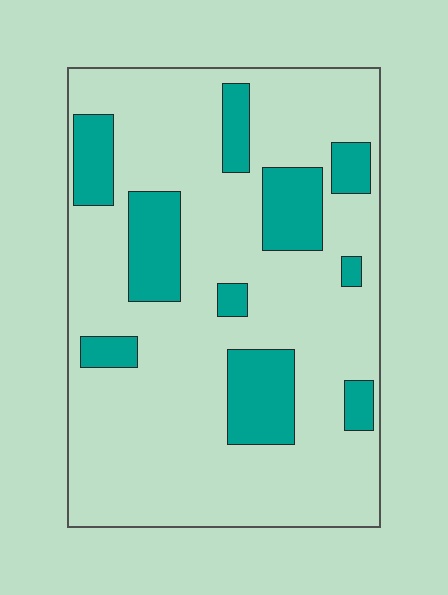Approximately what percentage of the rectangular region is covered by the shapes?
Approximately 20%.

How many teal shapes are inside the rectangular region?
10.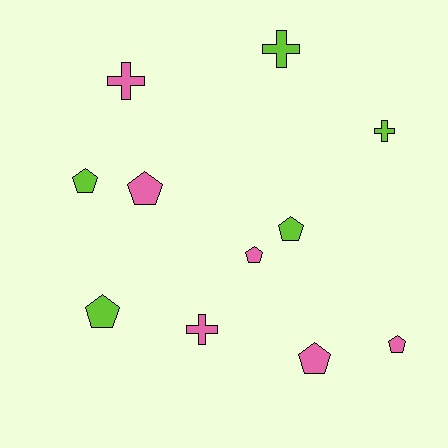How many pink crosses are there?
There are 2 pink crosses.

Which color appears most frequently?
Pink, with 6 objects.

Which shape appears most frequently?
Pentagon, with 7 objects.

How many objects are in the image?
There are 11 objects.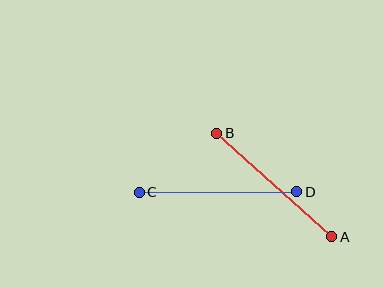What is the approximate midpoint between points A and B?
The midpoint is at approximately (274, 185) pixels.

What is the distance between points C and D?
The distance is approximately 157 pixels.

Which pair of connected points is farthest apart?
Points C and D are farthest apart.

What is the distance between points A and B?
The distance is approximately 155 pixels.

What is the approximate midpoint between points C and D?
The midpoint is at approximately (218, 192) pixels.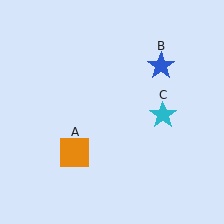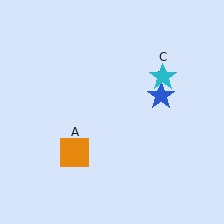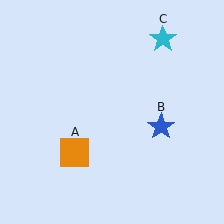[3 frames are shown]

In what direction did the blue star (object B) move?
The blue star (object B) moved down.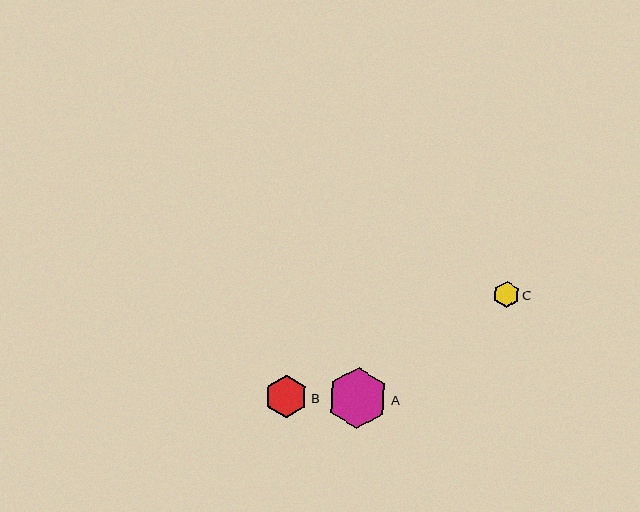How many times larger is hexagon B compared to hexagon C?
Hexagon B is approximately 1.6 times the size of hexagon C.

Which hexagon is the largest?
Hexagon A is the largest with a size of approximately 61 pixels.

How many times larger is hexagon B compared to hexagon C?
Hexagon B is approximately 1.6 times the size of hexagon C.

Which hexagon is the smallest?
Hexagon C is the smallest with a size of approximately 26 pixels.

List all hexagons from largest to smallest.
From largest to smallest: A, B, C.